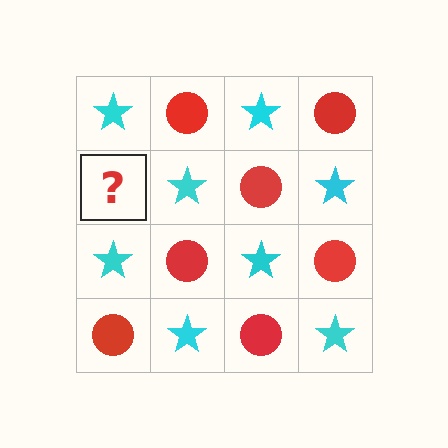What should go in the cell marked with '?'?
The missing cell should contain a red circle.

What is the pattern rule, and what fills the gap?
The rule is that it alternates cyan star and red circle in a checkerboard pattern. The gap should be filled with a red circle.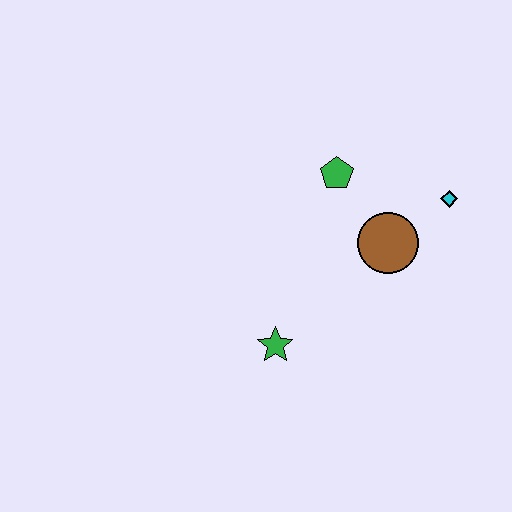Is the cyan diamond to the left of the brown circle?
No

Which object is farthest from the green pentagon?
The green star is farthest from the green pentagon.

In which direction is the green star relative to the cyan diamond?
The green star is to the left of the cyan diamond.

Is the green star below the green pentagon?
Yes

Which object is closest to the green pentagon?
The brown circle is closest to the green pentagon.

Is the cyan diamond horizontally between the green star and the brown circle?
No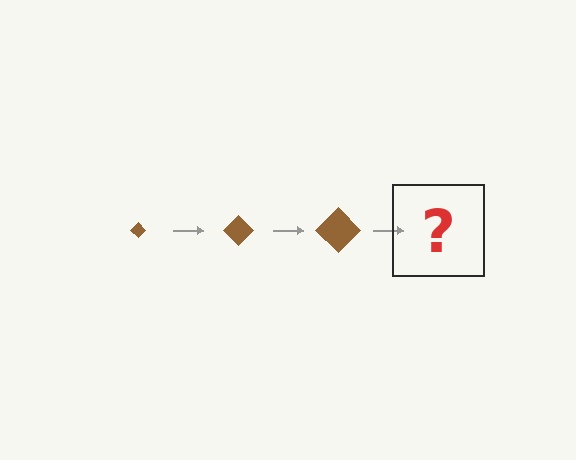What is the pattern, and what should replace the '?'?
The pattern is that the diamond gets progressively larger each step. The '?' should be a brown diamond, larger than the previous one.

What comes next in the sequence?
The next element should be a brown diamond, larger than the previous one.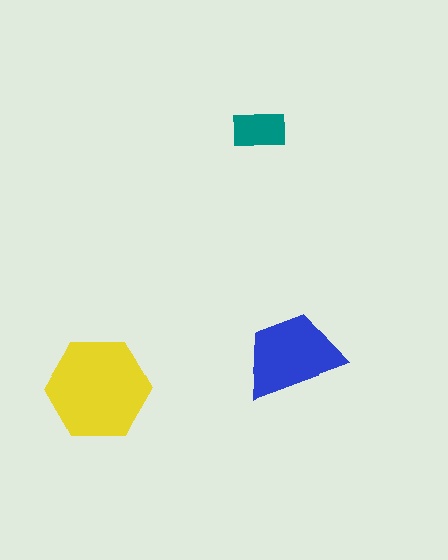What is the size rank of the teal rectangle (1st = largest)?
3rd.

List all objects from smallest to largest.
The teal rectangle, the blue trapezoid, the yellow hexagon.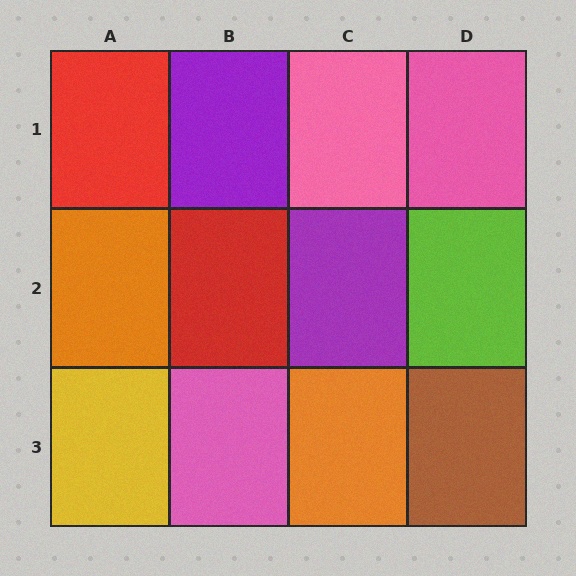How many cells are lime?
1 cell is lime.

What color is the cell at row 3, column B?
Pink.